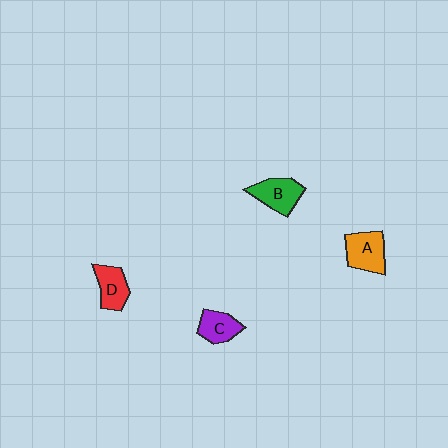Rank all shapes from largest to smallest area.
From largest to smallest: A (orange), B (green), D (red), C (purple).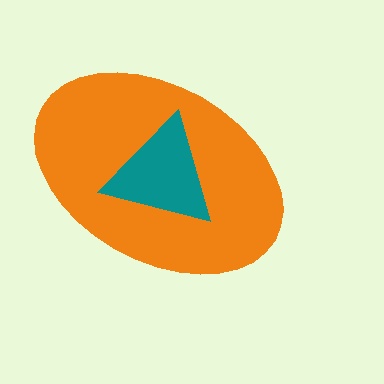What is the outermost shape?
The orange ellipse.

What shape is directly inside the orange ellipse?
The teal triangle.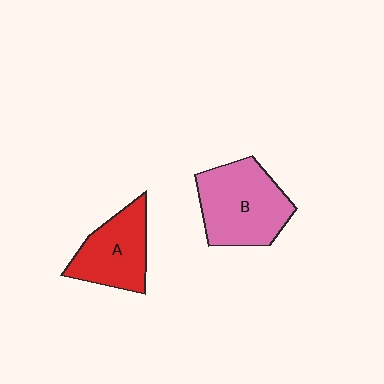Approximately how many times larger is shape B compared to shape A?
Approximately 1.3 times.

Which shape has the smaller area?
Shape A (red).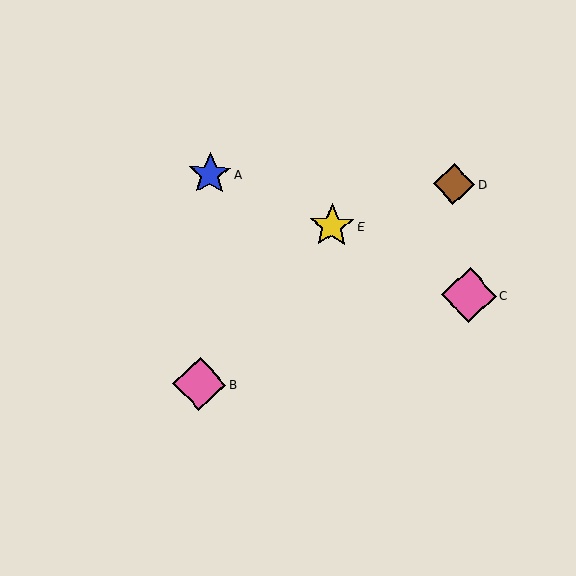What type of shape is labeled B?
Shape B is a pink diamond.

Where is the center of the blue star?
The center of the blue star is at (210, 174).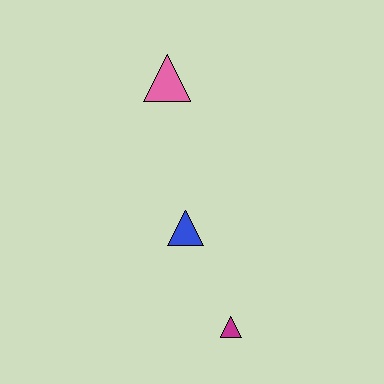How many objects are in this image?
There are 3 objects.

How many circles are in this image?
There are no circles.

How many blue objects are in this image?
There is 1 blue object.